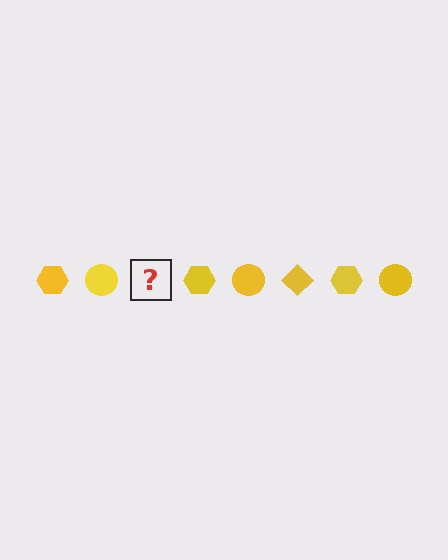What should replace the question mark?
The question mark should be replaced with a yellow diamond.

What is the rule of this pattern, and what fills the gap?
The rule is that the pattern cycles through hexagon, circle, diamond shapes in yellow. The gap should be filled with a yellow diamond.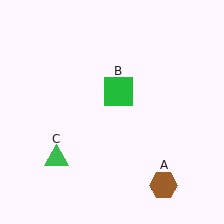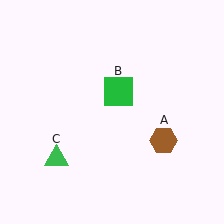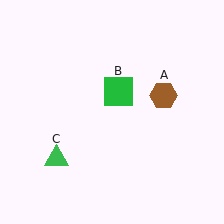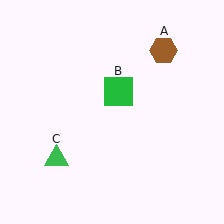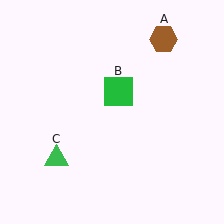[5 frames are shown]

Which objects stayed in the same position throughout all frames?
Green square (object B) and green triangle (object C) remained stationary.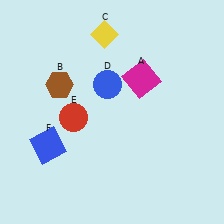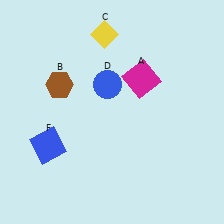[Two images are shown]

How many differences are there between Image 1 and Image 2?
There is 1 difference between the two images.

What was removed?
The red circle (E) was removed in Image 2.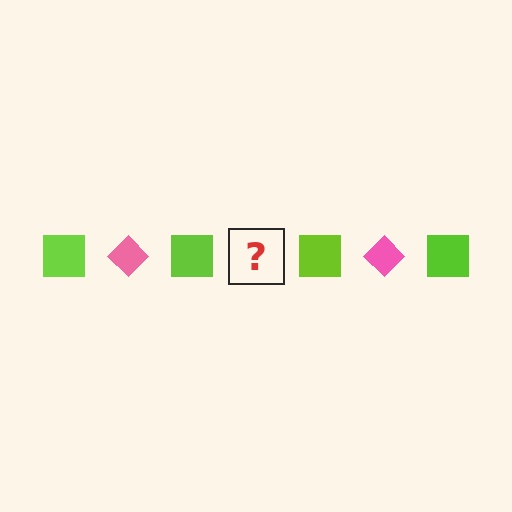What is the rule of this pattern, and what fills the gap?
The rule is that the pattern alternates between lime square and pink diamond. The gap should be filled with a pink diamond.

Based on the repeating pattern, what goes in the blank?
The blank should be a pink diamond.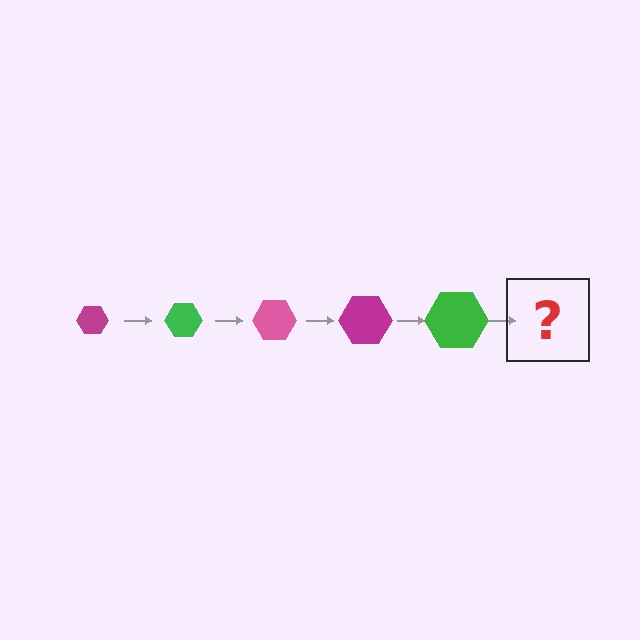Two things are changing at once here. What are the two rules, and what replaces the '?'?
The two rules are that the hexagon grows larger each step and the color cycles through magenta, green, and pink. The '?' should be a pink hexagon, larger than the previous one.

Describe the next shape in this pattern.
It should be a pink hexagon, larger than the previous one.